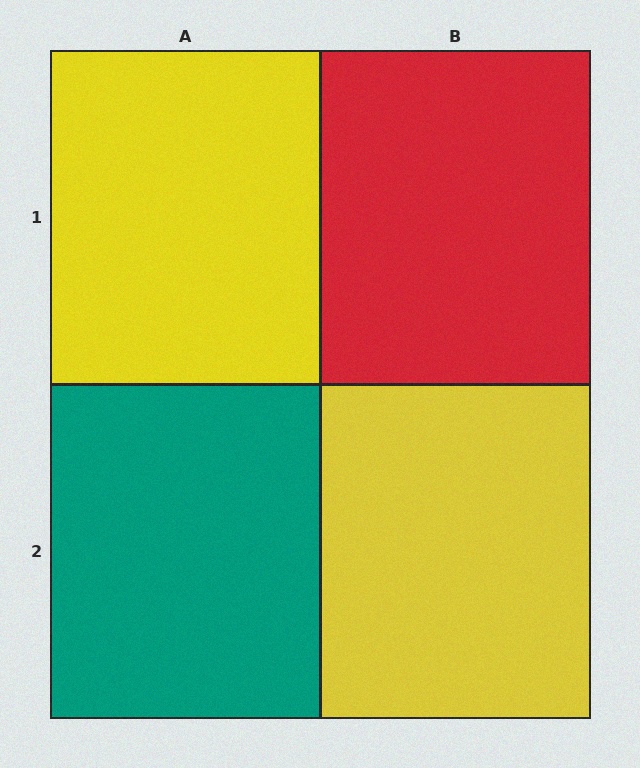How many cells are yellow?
2 cells are yellow.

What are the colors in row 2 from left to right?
Teal, yellow.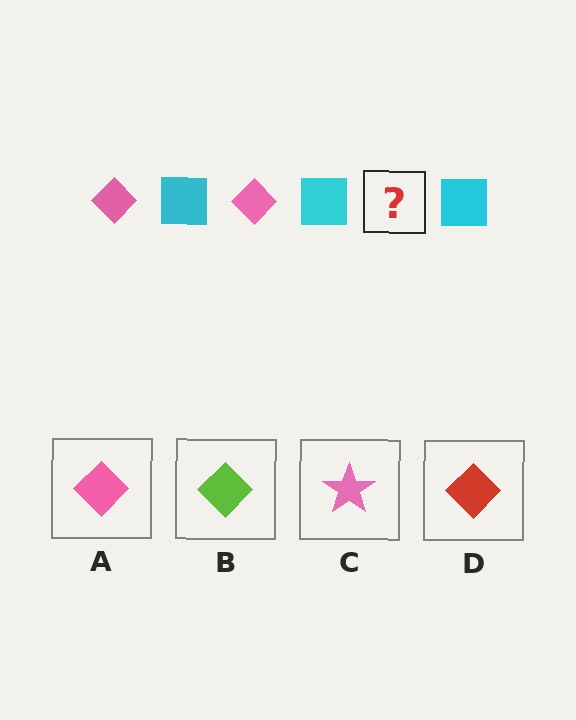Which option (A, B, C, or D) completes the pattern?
A.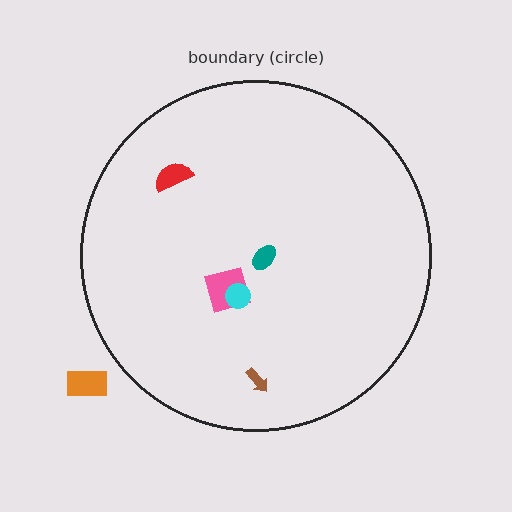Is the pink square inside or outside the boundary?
Inside.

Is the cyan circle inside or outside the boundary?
Inside.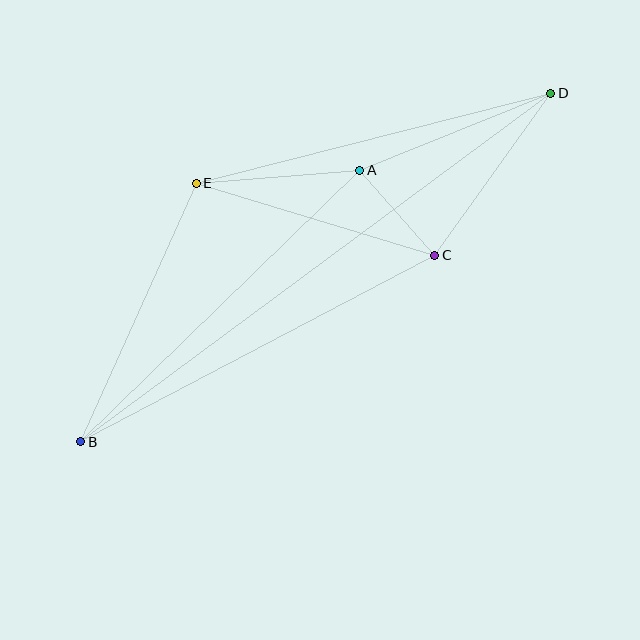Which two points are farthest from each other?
Points B and D are farthest from each other.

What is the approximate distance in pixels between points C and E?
The distance between C and E is approximately 249 pixels.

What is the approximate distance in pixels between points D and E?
The distance between D and E is approximately 365 pixels.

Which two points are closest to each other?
Points A and C are closest to each other.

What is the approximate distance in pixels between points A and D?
The distance between A and D is approximately 206 pixels.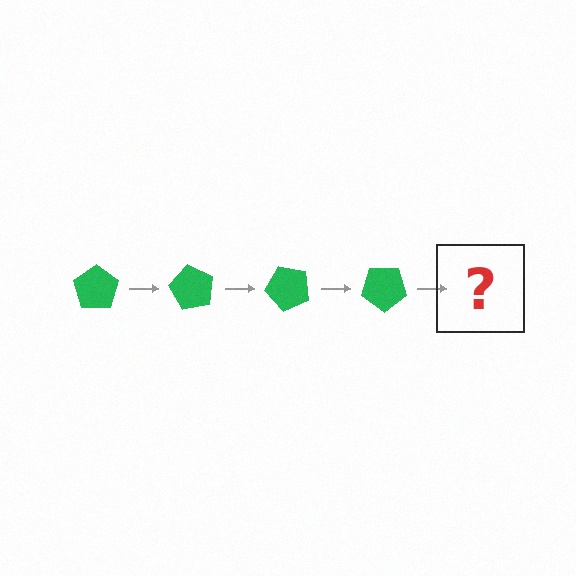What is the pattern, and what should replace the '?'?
The pattern is that the pentagon rotates 60 degrees each step. The '?' should be a green pentagon rotated 240 degrees.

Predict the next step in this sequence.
The next step is a green pentagon rotated 240 degrees.